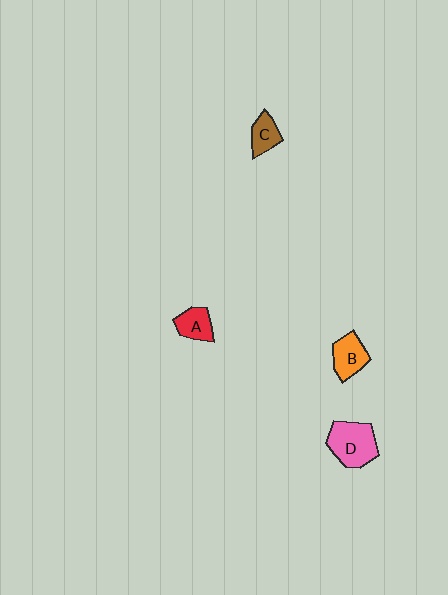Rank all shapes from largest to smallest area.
From largest to smallest: D (pink), B (orange), A (red), C (brown).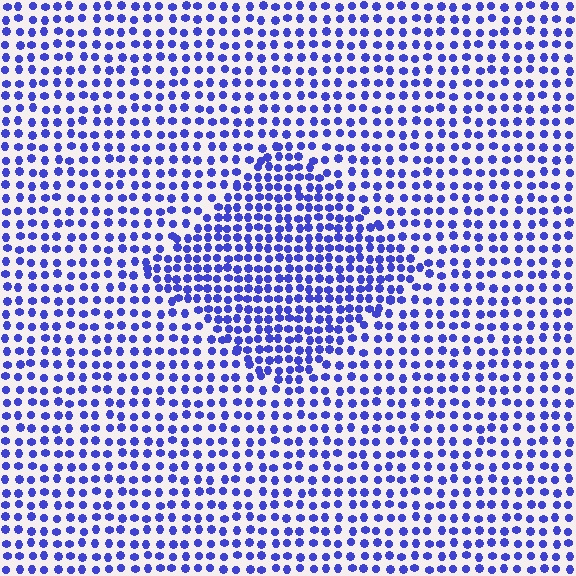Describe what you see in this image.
The image contains small blue elements arranged at two different densities. A diamond-shaped region is visible where the elements are more densely packed than the surrounding area.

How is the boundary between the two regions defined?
The boundary is defined by a change in element density (approximately 1.6x ratio). All elements are the same color, size, and shape.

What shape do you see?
I see a diamond.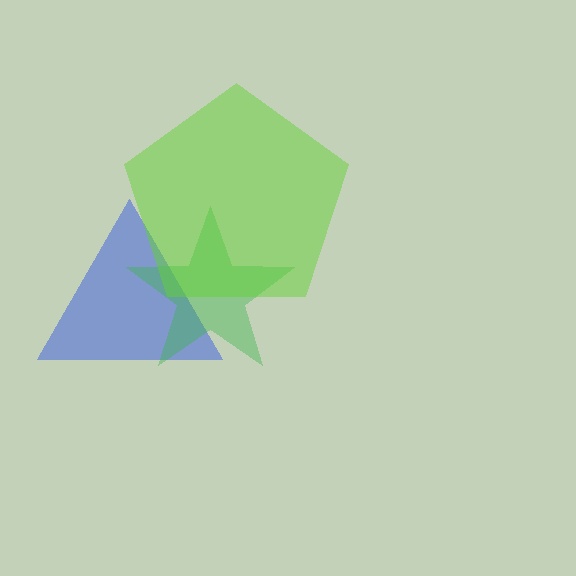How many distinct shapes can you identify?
There are 3 distinct shapes: a blue triangle, a green star, a lime pentagon.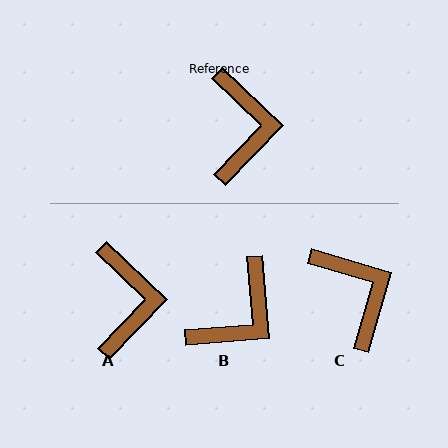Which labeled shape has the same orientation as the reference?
A.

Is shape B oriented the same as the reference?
No, it is off by about 41 degrees.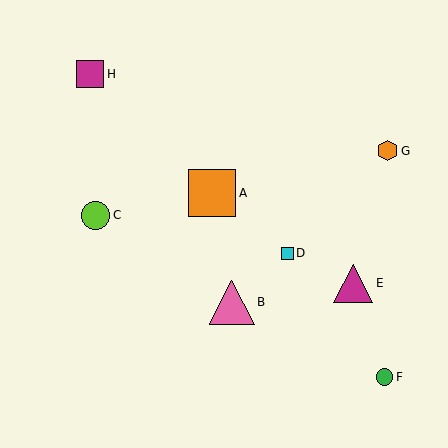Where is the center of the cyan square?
The center of the cyan square is at (287, 253).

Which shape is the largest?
The orange square (labeled A) is the largest.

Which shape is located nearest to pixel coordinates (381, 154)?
The orange hexagon (labeled G) at (387, 151) is nearest to that location.